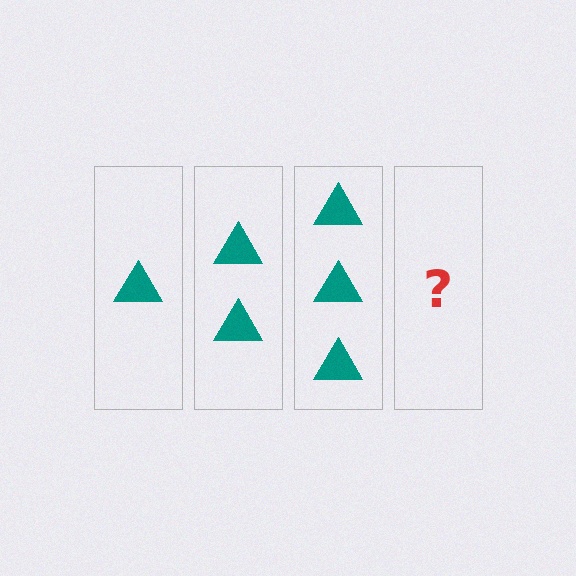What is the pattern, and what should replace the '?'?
The pattern is that each step adds one more triangle. The '?' should be 4 triangles.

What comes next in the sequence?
The next element should be 4 triangles.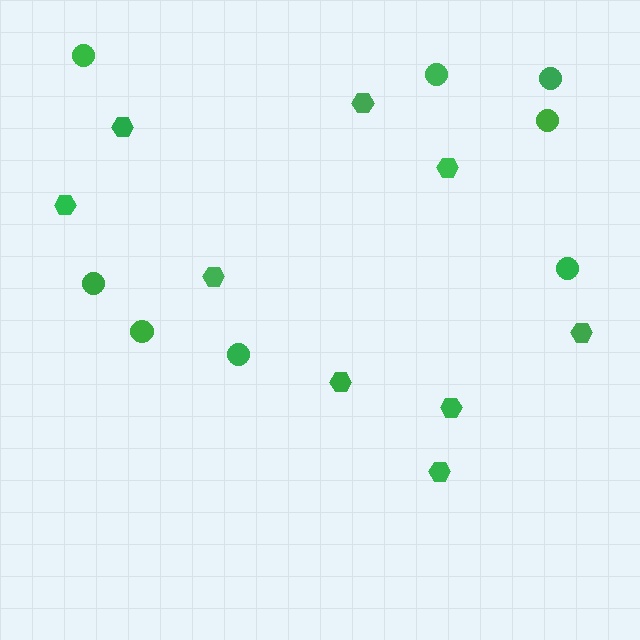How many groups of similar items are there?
There are 2 groups: one group of circles (8) and one group of hexagons (9).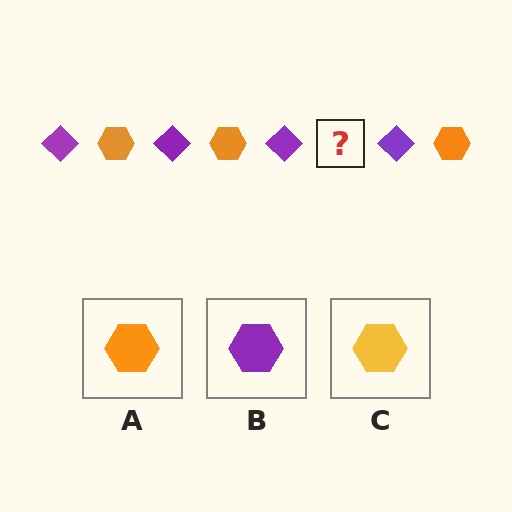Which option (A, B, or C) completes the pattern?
A.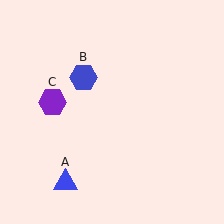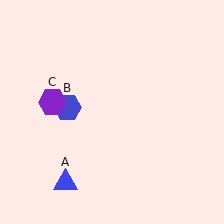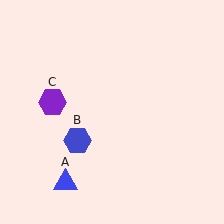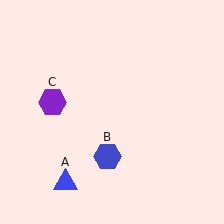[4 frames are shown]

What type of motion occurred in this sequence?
The blue hexagon (object B) rotated counterclockwise around the center of the scene.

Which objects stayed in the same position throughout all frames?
Blue triangle (object A) and purple hexagon (object C) remained stationary.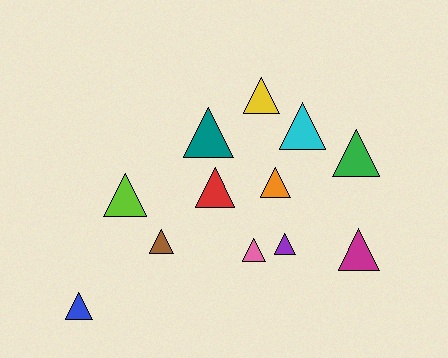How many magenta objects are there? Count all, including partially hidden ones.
There is 1 magenta object.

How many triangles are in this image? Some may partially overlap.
There are 12 triangles.